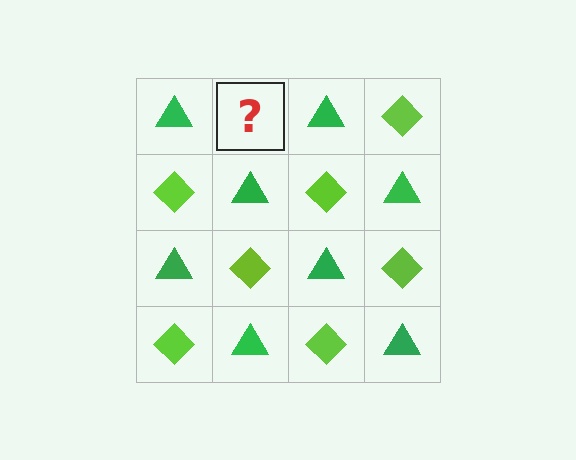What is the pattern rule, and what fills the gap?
The rule is that it alternates green triangle and lime diamond in a checkerboard pattern. The gap should be filled with a lime diamond.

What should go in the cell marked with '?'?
The missing cell should contain a lime diamond.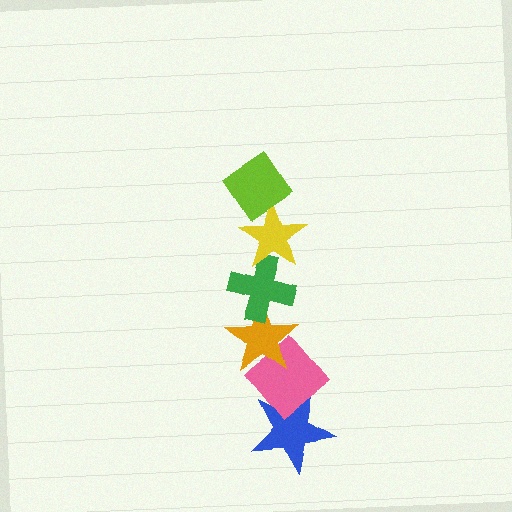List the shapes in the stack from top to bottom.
From top to bottom: the lime diamond, the yellow star, the green cross, the orange star, the pink diamond, the blue star.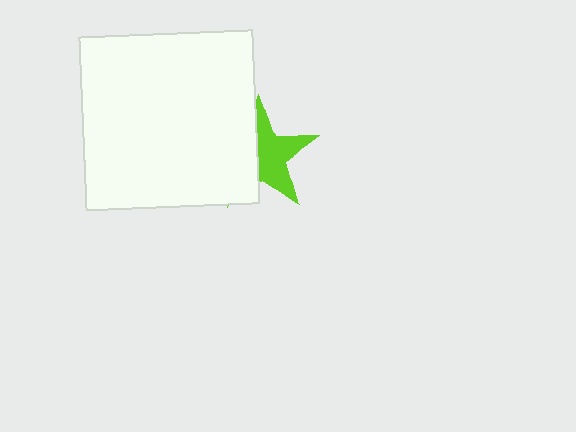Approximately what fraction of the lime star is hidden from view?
Roughly 45% of the lime star is hidden behind the white square.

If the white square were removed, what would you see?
You would see the complete lime star.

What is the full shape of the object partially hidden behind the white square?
The partially hidden object is a lime star.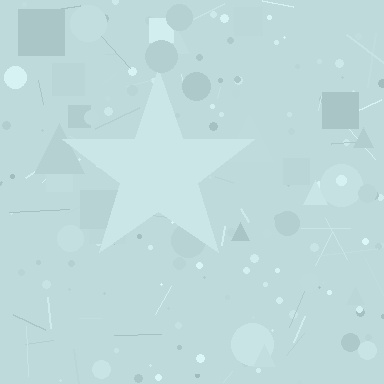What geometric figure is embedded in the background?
A star is embedded in the background.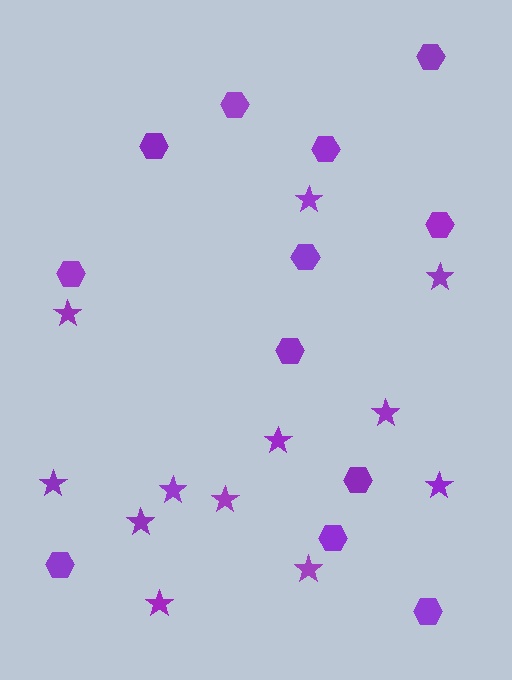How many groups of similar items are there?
There are 2 groups: one group of stars (12) and one group of hexagons (12).